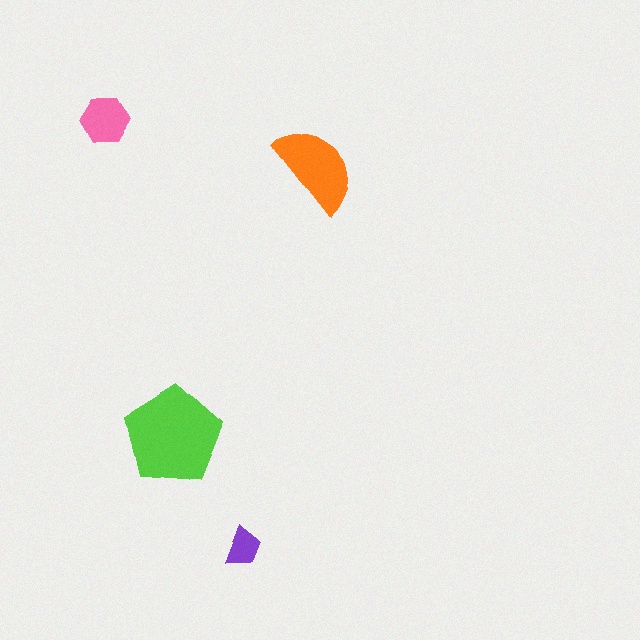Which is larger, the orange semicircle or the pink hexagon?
The orange semicircle.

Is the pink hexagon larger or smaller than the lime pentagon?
Smaller.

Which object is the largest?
The lime pentagon.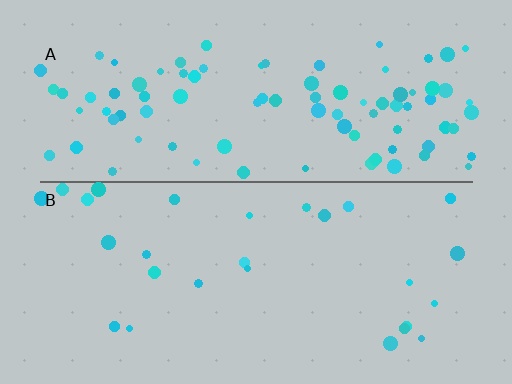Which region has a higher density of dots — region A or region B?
A (the top).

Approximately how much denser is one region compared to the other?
Approximately 3.4× — region A over region B.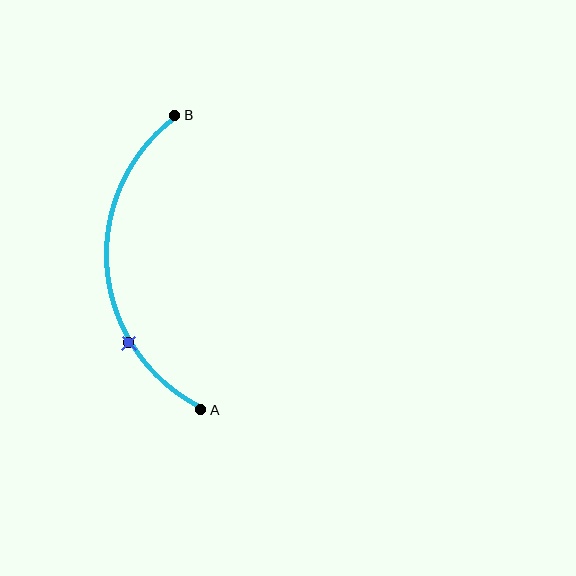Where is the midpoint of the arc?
The arc midpoint is the point on the curve farthest from the straight line joining A and B. It sits to the left of that line.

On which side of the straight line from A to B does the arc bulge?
The arc bulges to the left of the straight line connecting A and B.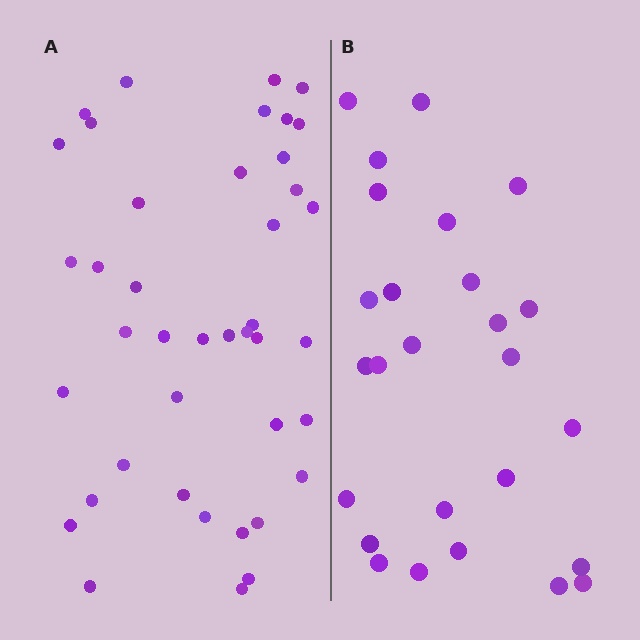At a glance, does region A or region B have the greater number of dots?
Region A (the left region) has more dots.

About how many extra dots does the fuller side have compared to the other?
Region A has approximately 15 more dots than region B.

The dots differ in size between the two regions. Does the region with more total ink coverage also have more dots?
No. Region B has more total ink coverage because its dots are larger, but region A actually contains more individual dots. Total area can be misleading — the number of items is what matters here.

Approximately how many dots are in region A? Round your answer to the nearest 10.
About 40 dots. (The exact count is 41, which rounds to 40.)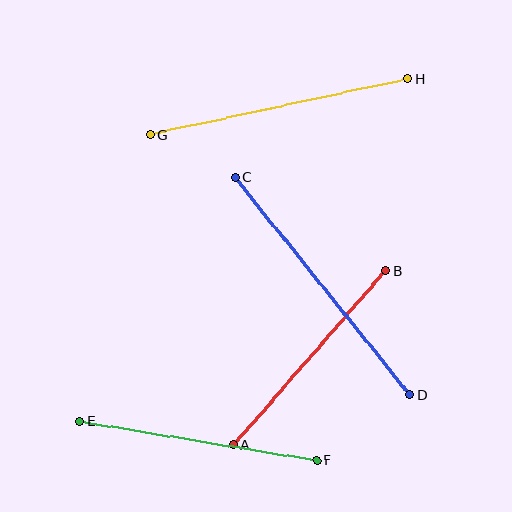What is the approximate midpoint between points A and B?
The midpoint is at approximately (310, 358) pixels.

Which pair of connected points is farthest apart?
Points C and D are farthest apart.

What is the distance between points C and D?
The distance is approximately 279 pixels.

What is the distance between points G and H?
The distance is approximately 264 pixels.